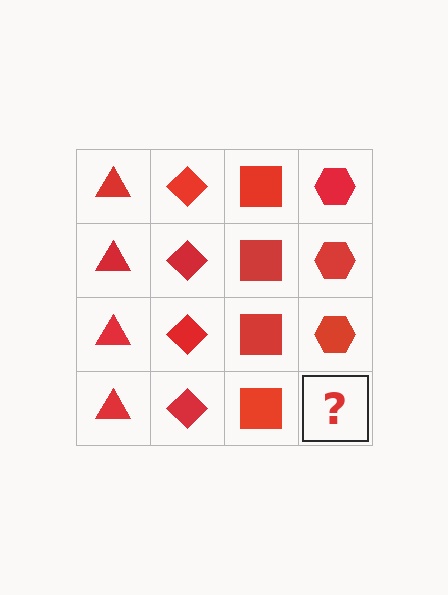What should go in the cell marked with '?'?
The missing cell should contain a red hexagon.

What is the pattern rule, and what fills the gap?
The rule is that each column has a consistent shape. The gap should be filled with a red hexagon.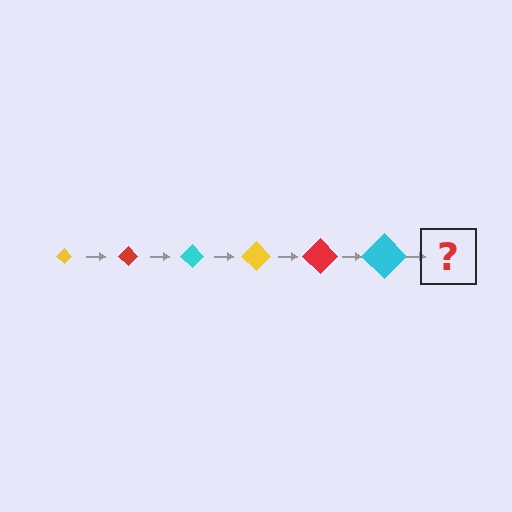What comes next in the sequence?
The next element should be a yellow diamond, larger than the previous one.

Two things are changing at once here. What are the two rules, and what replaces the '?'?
The two rules are that the diamond grows larger each step and the color cycles through yellow, red, and cyan. The '?' should be a yellow diamond, larger than the previous one.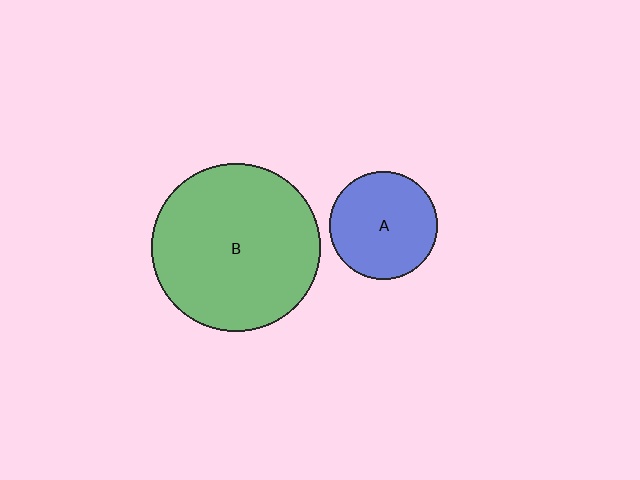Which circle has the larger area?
Circle B (green).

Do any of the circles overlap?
No, none of the circles overlap.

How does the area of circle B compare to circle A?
Approximately 2.4 times.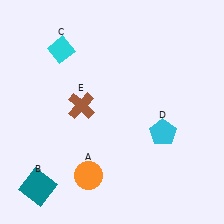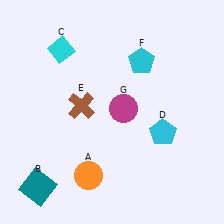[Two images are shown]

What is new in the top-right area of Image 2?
A magenta circle (G) was added in the top-right area of Image 2.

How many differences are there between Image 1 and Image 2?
There are 2 differences between the two images.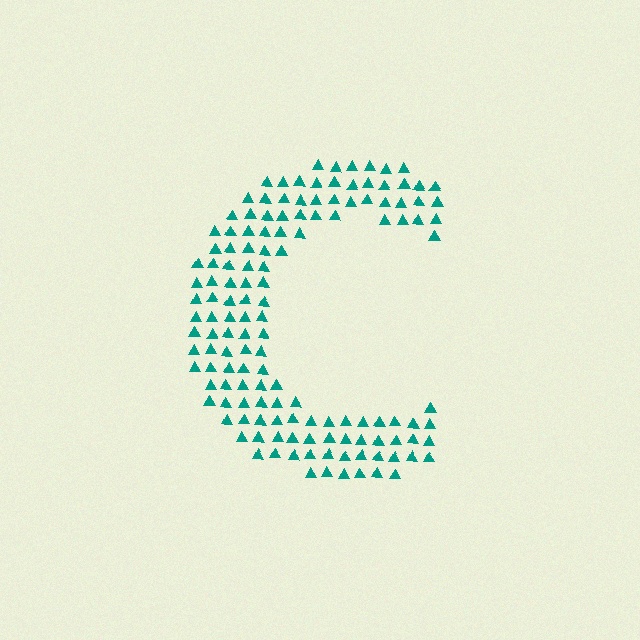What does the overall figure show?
The overall figure shows the letter C.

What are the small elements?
The small elements are triangles.